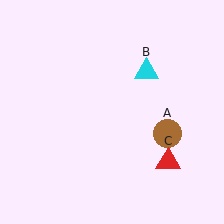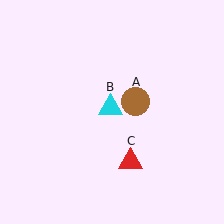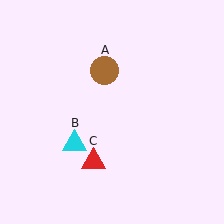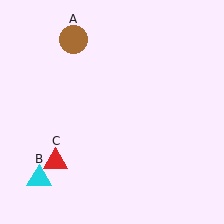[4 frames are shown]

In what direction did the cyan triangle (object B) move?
The cyan triangle (object B) moved down and to the left.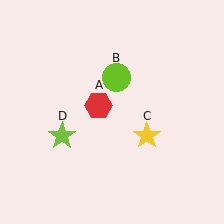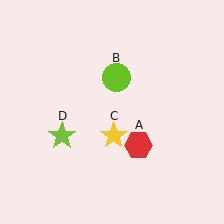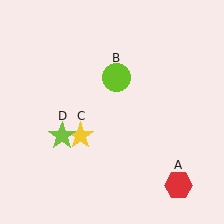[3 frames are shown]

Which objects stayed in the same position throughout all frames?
Lime circle (object B) and lime star (object D) remained stationary.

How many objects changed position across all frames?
2 objects changed position: red hexagon (object A), yellow star (object C).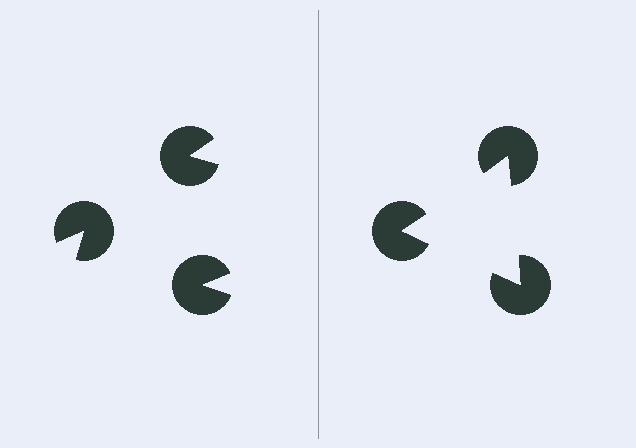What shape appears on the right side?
An illusory triangle.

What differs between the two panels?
The pac-man discs are positioned identically on both sides; only the wedge orientations differ. On the right they align to a triangle; on the left they are misaligned.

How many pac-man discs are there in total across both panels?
6 — 3 on each side.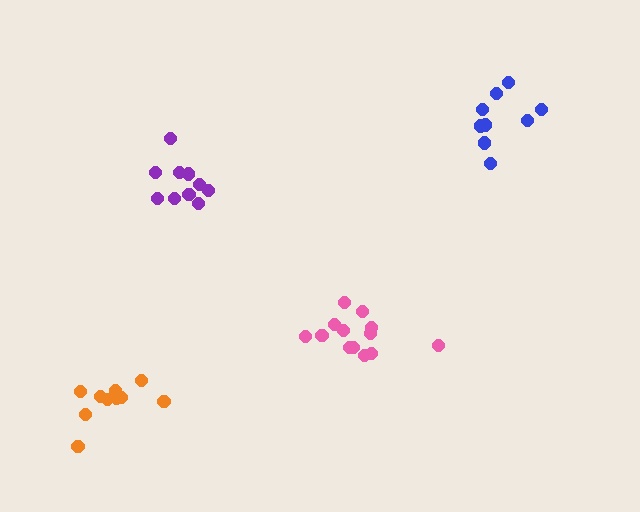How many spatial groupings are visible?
There are 4 spatial groupings.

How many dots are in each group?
Group 1: 9 dots, Group 2: 10 dots, Group 3: 10 dots, Group 4: 13 dots (42 total).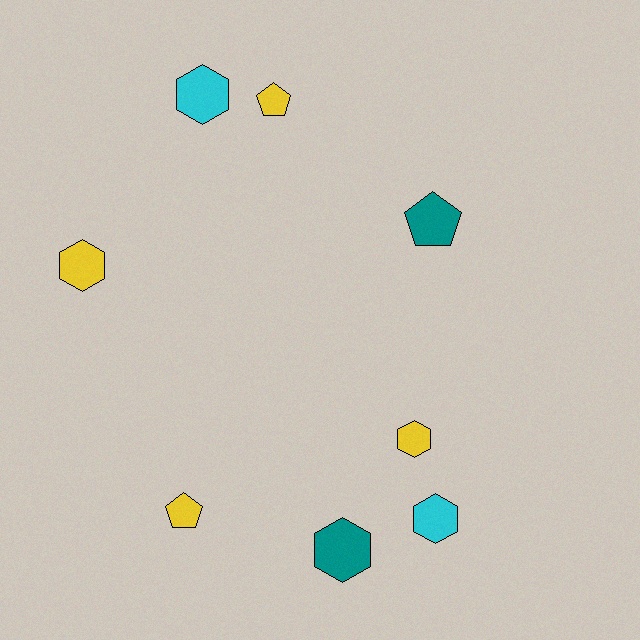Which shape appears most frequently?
Hexagon, with 5 objects.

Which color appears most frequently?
Yellow, with 4 objects.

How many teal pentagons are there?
There is 1 teal pentagon.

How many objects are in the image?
There are 8 objects.